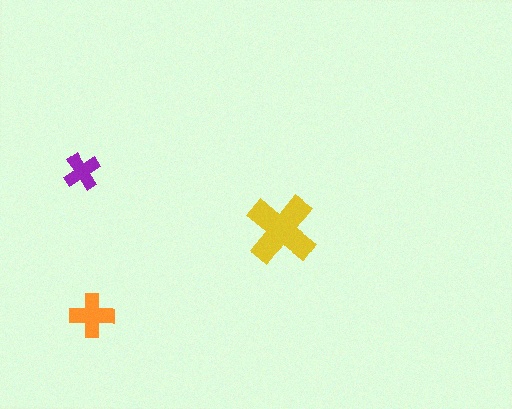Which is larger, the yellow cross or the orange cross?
The yellow one.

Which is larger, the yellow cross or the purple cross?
The yellow one.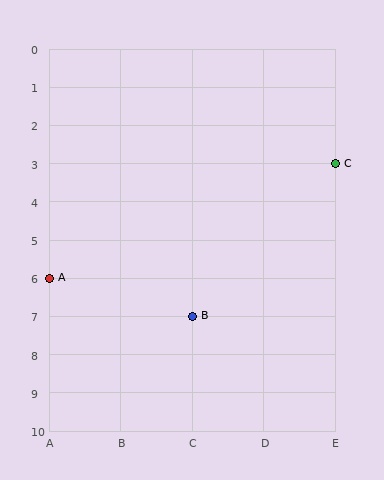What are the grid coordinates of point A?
Point A is at grid coordinates (A, 6).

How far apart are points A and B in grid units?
Points A and B are 2 columns and 1 row apart (about 2.2 grid units diagonally).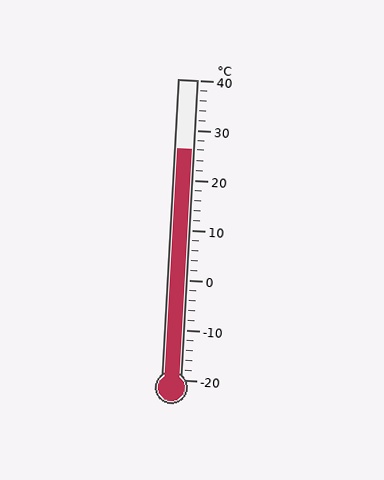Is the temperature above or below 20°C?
The temperature is above 20°C.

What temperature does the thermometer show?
The thermometer shows approximately 26°C.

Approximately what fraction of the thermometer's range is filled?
The thermometer is filled to approximately 75% of its range.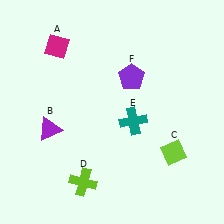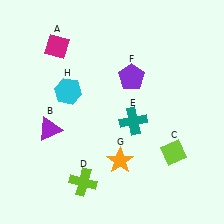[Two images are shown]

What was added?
An orange star (G), a cyan hexagon (H) were added in Image 2.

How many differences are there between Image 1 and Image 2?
There are 2 differences between the two images.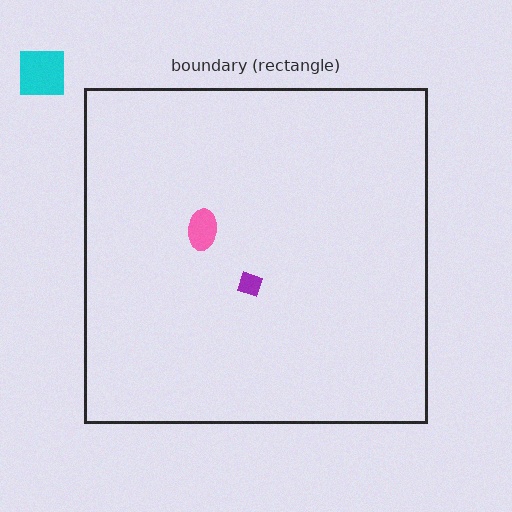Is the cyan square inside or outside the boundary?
Outside.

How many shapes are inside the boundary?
2 inside, 1 outside.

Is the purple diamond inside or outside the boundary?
Inside.